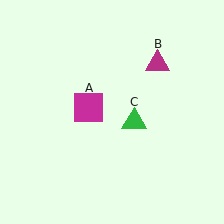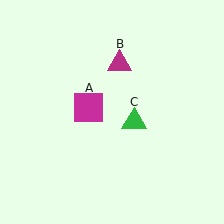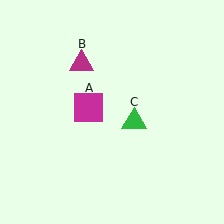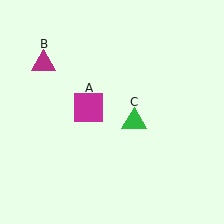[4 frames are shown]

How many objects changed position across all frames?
1 object changed position: magenta triangle (object B).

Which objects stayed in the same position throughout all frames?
Magenta square (object A) and green triangle (object C) remained stationary.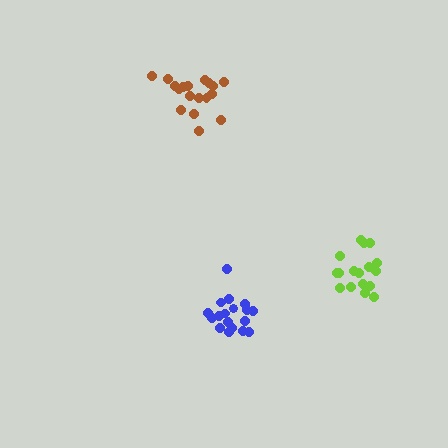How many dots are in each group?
Group 1: 18 dots, Group 2: 18 dots, Group 3: 17 dots (53 total).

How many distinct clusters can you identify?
There are 3 distinct clusters.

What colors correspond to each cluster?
The clusters are colored: brown, blue, lime.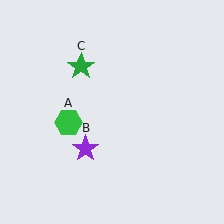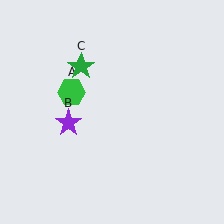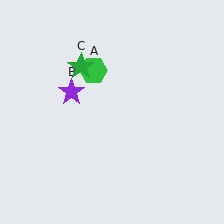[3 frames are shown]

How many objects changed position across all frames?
2 objects changed position: green hexagon (object A), purple star (object B).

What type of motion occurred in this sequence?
The green hexagon (object A), purple star (object B) rotated clockwise around the center of the scene.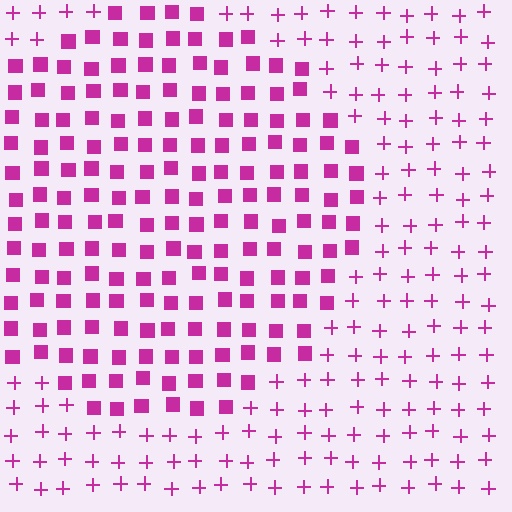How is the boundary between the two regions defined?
The boundary is defined by a change in element shape: squares inside vs. plus signs outside. All elements share the same color and spacing.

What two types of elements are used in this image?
The image uses squares inside the circle region and plus signs outside it.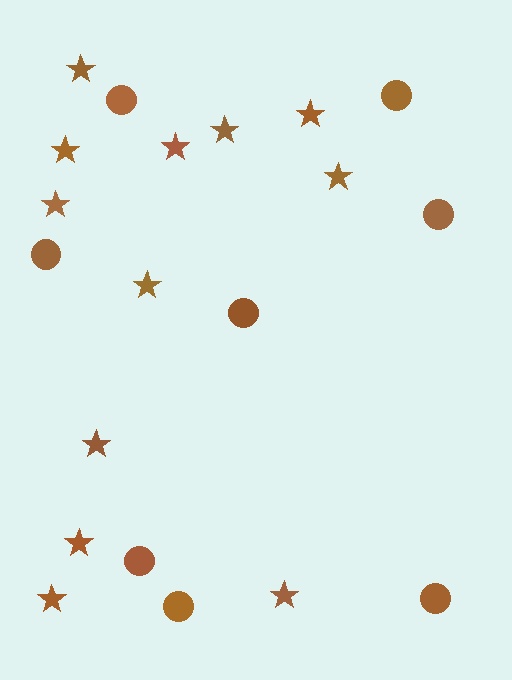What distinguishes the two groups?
There are 2 groups: one group of stars (12) and one group of circles (8).